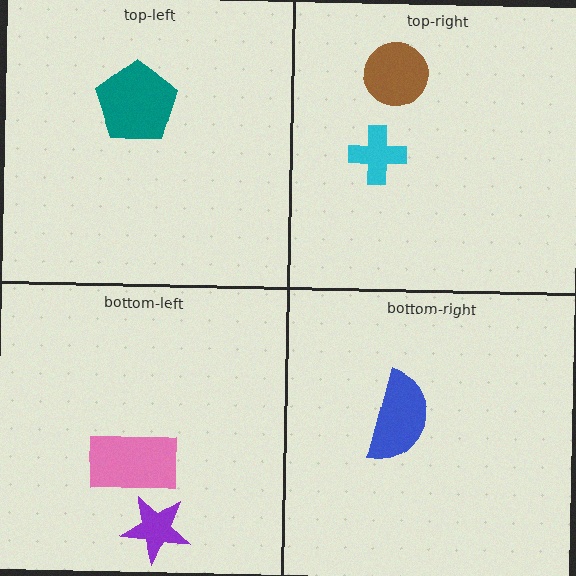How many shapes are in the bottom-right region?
1.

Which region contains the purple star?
The bottom-left region.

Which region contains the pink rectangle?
The bottom-left region.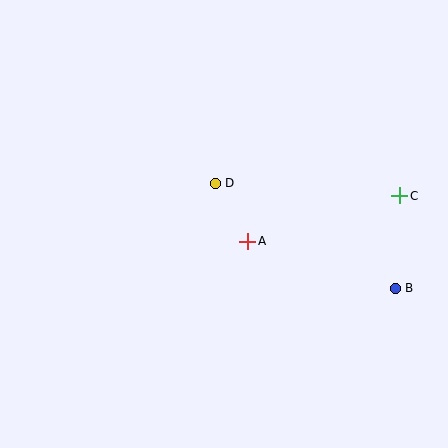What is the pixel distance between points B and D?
The distance between B and D is 208 pixels.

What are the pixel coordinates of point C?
Point C is at (400, 196).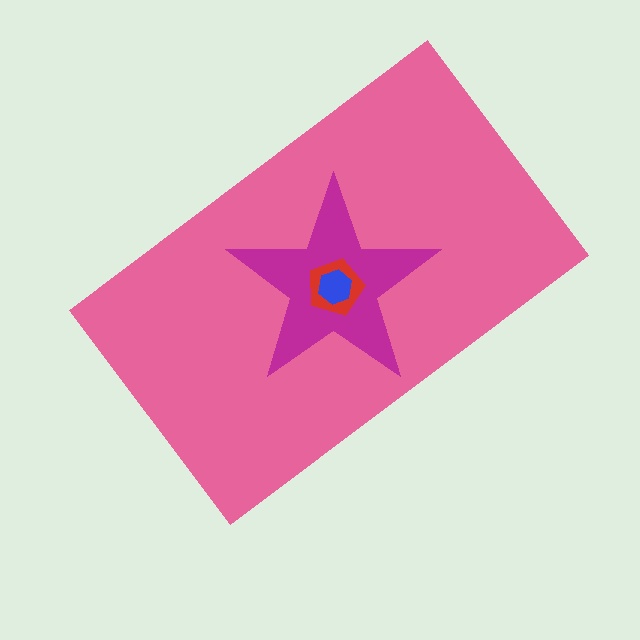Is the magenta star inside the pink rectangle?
Yes.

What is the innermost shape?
The blue hexagon.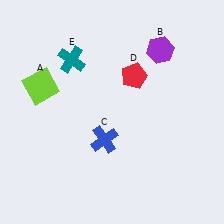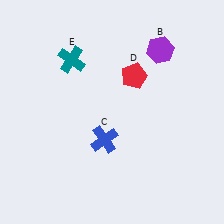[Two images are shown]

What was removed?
The lime square (A) was removed in Image 2.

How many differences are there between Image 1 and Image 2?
There is 1 difference between the two images.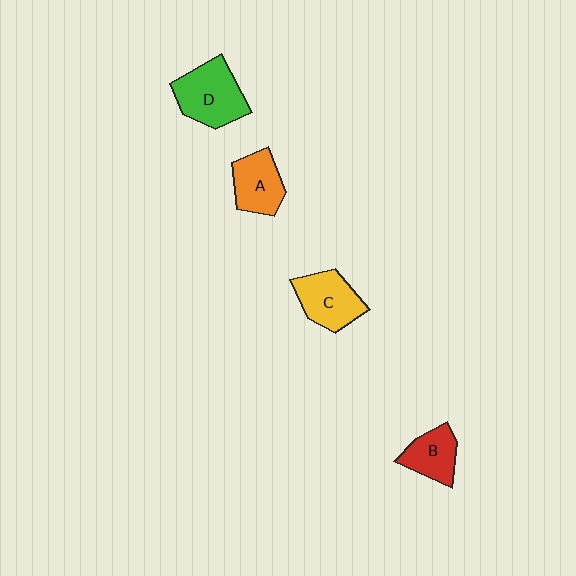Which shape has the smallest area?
Shape B (red).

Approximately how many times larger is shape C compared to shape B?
Approximately 1.3 times.